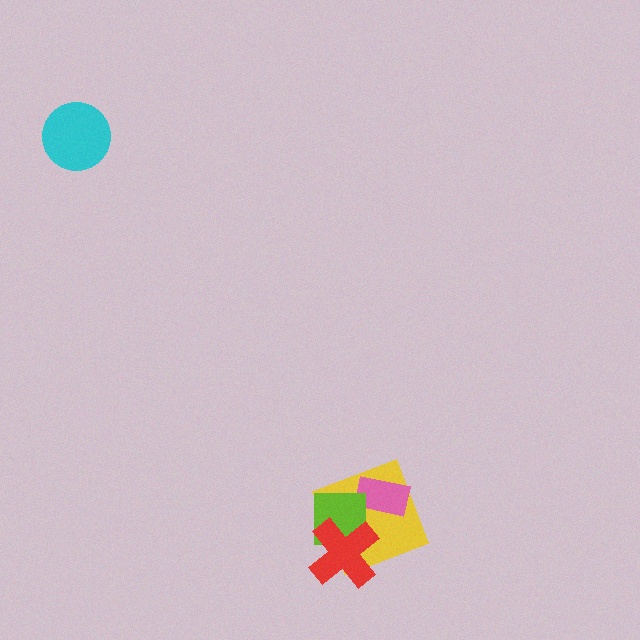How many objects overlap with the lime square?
2 objects overlap with the lime square.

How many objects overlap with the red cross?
2 objects overlap with the red cross.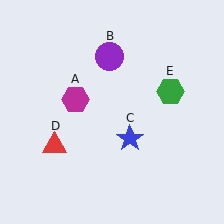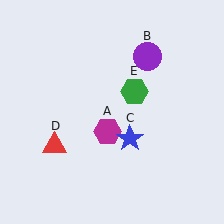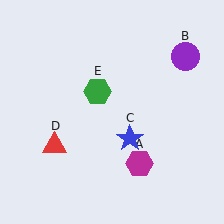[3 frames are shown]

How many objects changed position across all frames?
3 objects changed position: magenta hexagon (object A), purple circle (object B), green hexagon (object E).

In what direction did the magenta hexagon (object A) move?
The magenta hexagon (object A) moved down and to the right.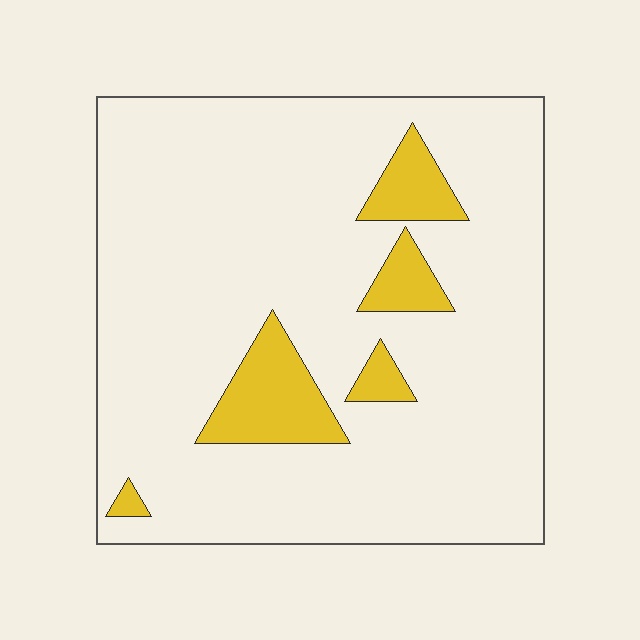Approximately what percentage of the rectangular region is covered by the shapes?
Approximately 10%.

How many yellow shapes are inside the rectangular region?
5.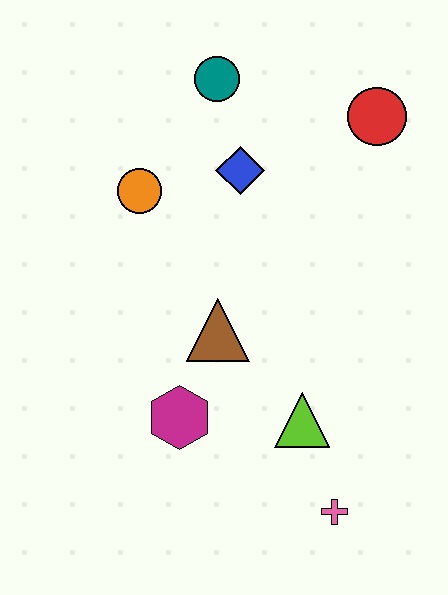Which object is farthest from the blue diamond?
The pink cross is farthest from the blue diamond.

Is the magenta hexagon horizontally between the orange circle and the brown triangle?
Yes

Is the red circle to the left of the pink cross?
No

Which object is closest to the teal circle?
The blue diamond is closest to the teal circle.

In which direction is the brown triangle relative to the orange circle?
The brown triangle is below the orange circle.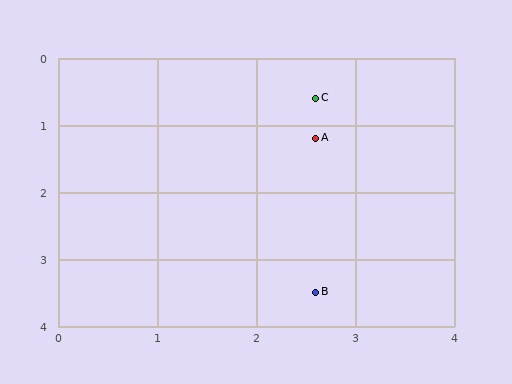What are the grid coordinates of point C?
Point C is at approximately (2.6, 0.6).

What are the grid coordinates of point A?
Point A is at approximately (2.6, 1.2).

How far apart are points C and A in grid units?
Points C and A are about 0.6 grid units apart.